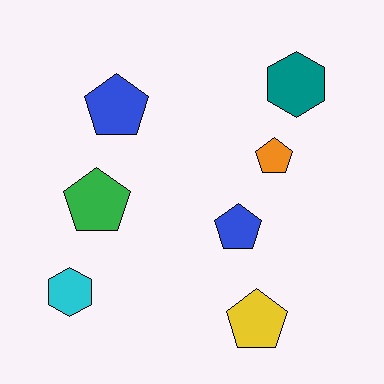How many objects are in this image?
There are 7 objects.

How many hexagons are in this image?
There are 2 hexagons.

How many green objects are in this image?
There is 1 green object.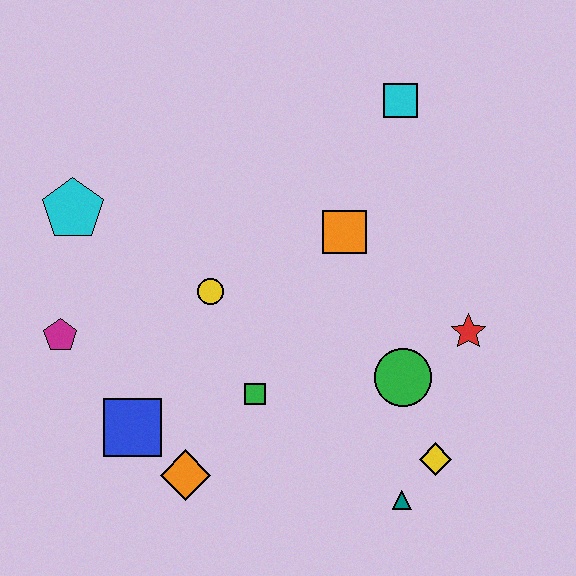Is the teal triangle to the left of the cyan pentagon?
No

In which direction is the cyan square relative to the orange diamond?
The cyan square is above the orange diamond.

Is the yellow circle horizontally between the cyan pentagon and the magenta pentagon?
No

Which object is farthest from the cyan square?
The orange diamond is farthest from the cyan square.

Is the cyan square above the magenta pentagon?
Yes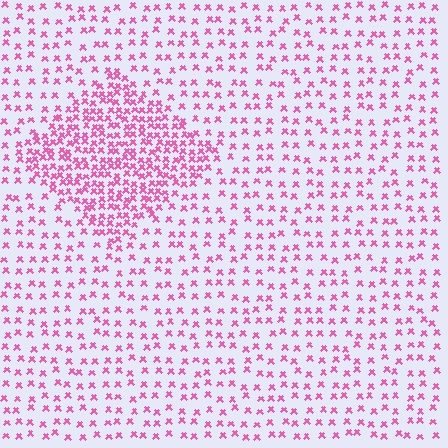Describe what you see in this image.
The image contains small pink elements arranged at two different densities. A diamond-shaped region is visible where the elements are more densely packed than the surrounding area.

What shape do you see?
I see a diamond.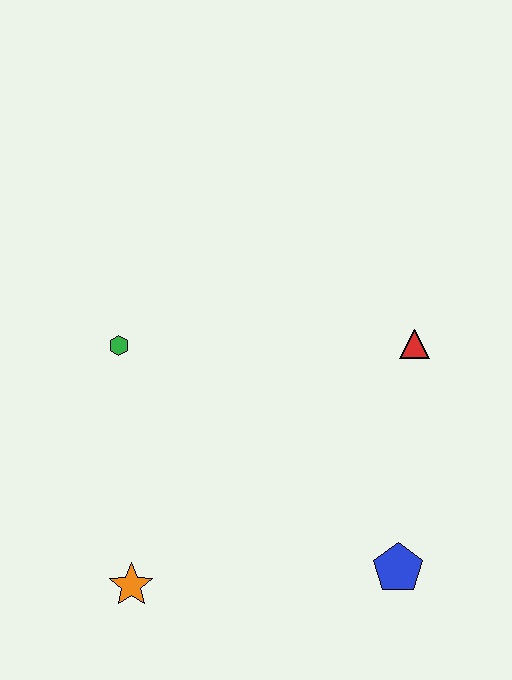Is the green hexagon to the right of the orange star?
No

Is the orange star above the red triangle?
No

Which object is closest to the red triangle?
The blue pentagon is closest to the red triangle.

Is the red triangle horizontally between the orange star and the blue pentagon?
No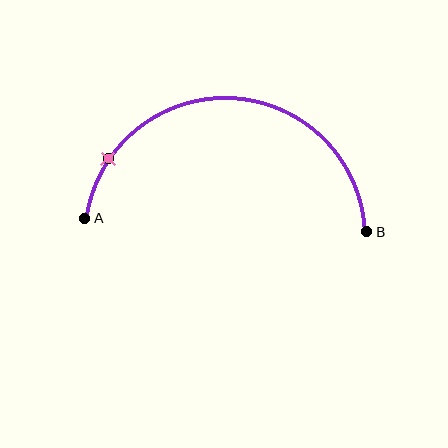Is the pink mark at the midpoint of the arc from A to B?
No. The pink mark lies on the arc but is closer to endpoint A. The arc midpoint would be at the point on the curve equidistant along the arc from both A and B.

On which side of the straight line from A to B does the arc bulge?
The arc bulges above the straight line connecting A and B.